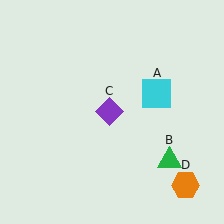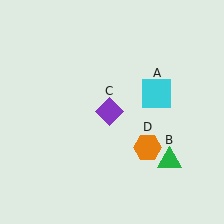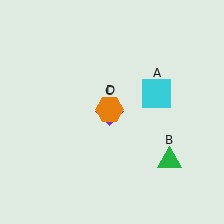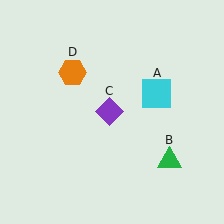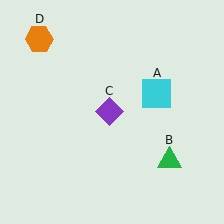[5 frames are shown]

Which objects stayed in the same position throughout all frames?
Cyan square (object A) and green triangle (object B) and purple diamond (object C) remained stationary.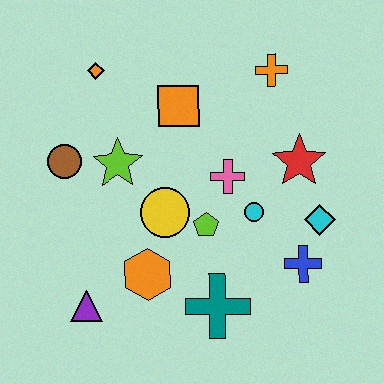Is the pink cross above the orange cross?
No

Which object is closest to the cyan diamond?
The blue cross is closest to the cyan diamond.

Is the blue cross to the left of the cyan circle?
No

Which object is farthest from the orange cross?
The purple triangle is farthest from the orange cross.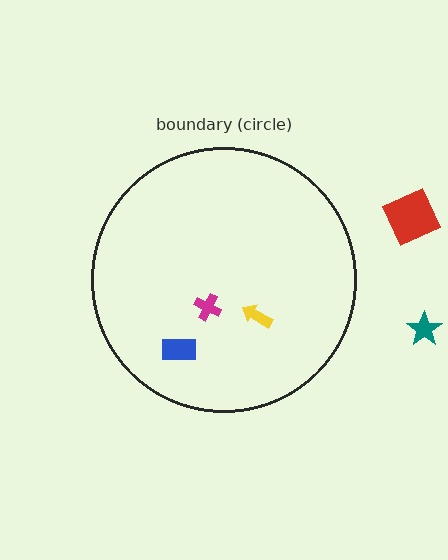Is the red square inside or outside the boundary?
Outside.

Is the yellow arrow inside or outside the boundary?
Inside.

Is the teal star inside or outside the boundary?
Outside.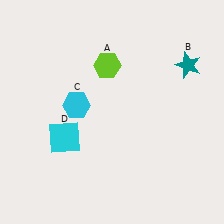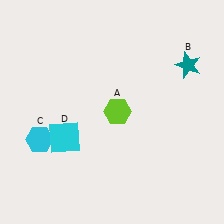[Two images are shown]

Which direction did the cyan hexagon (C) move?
The cyan hexagon (C) moved left.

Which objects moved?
The objects that moved are: the lime hexagon (A), the cyan hexagon (C).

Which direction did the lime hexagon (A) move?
The lime hexagon (A) moved down.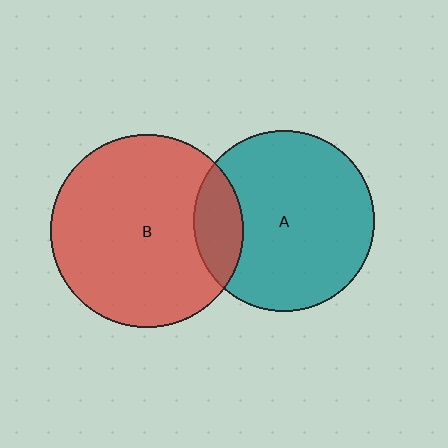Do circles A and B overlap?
Yes.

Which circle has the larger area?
Circle B (red).